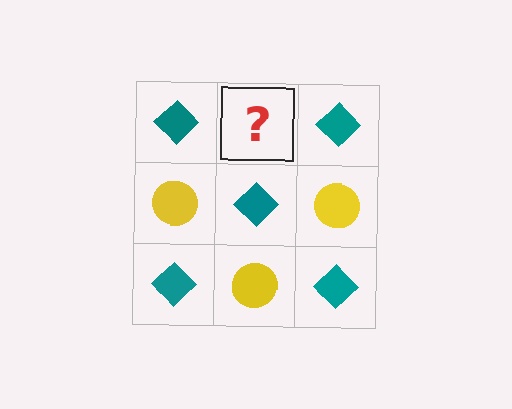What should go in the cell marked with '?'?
The missing cell should contain a yellow circle.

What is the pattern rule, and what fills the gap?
The rule is that it alternates teal diamond and yellow circle in a checkerboard pattern. The gap should be filled with a yellow circle.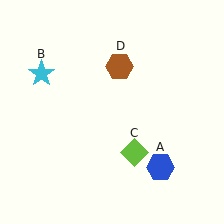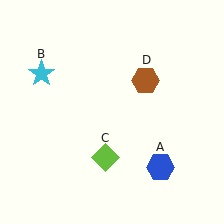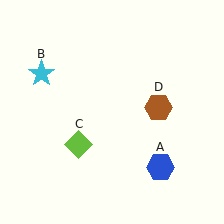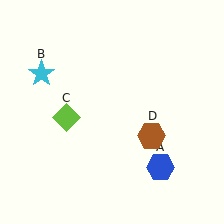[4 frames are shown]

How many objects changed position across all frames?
2 objects changed position: lime diamond (object C), brown hexagon (object D).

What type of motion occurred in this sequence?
The lime diamond (object C), brown hexagon (object D) rotated clockwise around the center of the scene.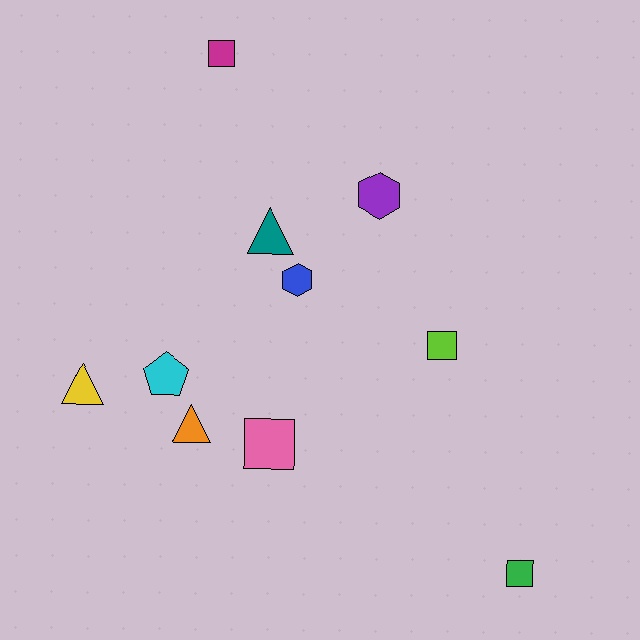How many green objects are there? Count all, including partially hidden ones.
There is 1 green object.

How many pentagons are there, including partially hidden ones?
There is 1 pentagon.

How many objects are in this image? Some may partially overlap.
There are 10 objects.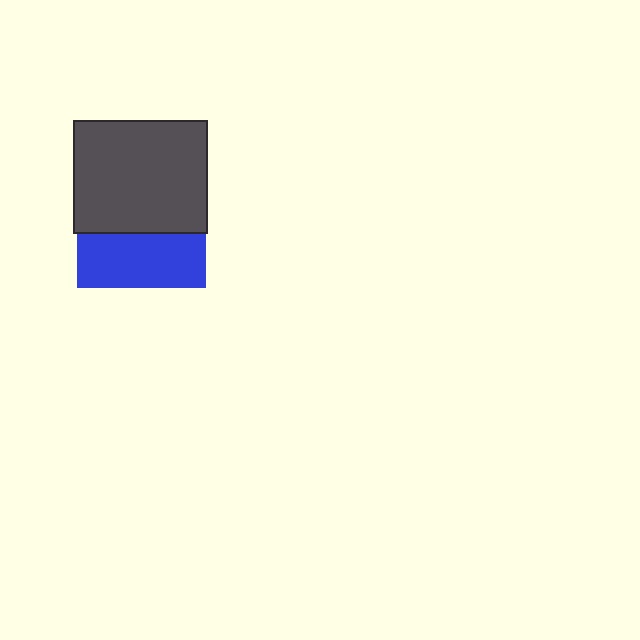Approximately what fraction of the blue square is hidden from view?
Roughly 58% of the blue square is hidden behind the dark gray rectangle.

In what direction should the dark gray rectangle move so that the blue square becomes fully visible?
The dark gray rectangle should move up. That is the shortest direction to clear the overlap and leave the blue square fully visible.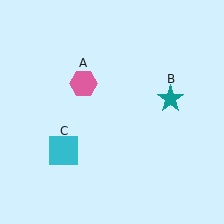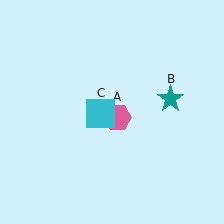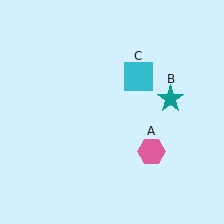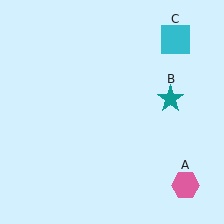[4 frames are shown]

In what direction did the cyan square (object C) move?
The cyan square (object C) moved up and to the right.